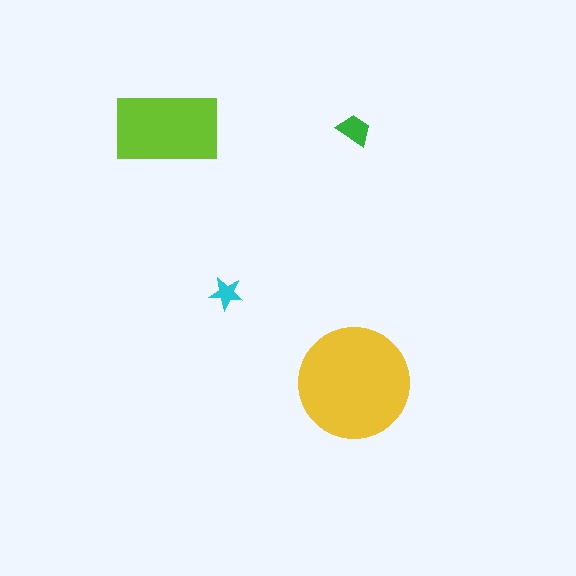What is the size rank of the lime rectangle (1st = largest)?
2nd.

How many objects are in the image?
There are 4 objects in the image.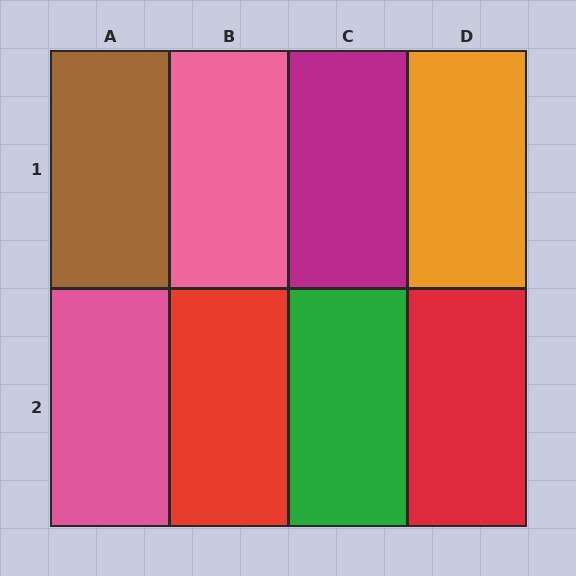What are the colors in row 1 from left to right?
Brown, pink, magenta, orange.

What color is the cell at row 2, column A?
Pink.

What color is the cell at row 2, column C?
Green.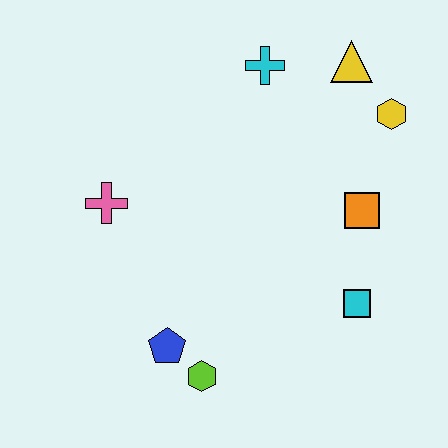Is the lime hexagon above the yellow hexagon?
No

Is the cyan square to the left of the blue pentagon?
No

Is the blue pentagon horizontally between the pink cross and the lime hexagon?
Yes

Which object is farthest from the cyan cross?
The lime hexagon is farthest from the cyan cross.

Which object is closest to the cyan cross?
The yellow triangle is closest to the cyan cross.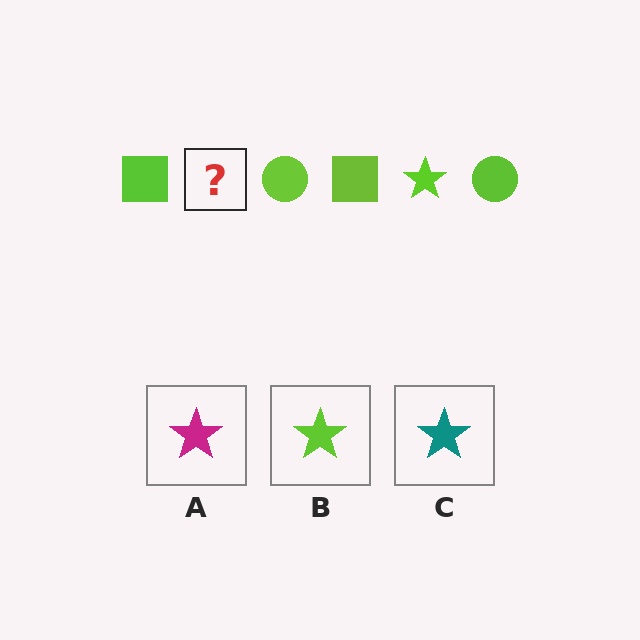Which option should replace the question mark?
Option B.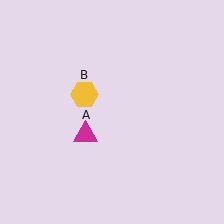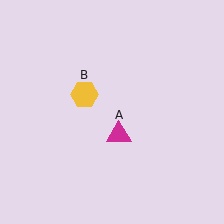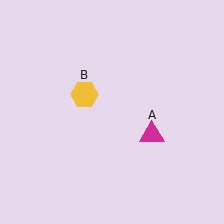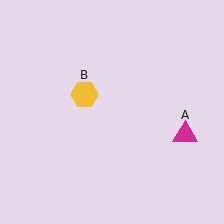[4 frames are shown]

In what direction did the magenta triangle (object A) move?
The magenta triangle (object A) moved right.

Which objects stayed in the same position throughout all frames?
Yellow hexagon (object B) remained stationary.